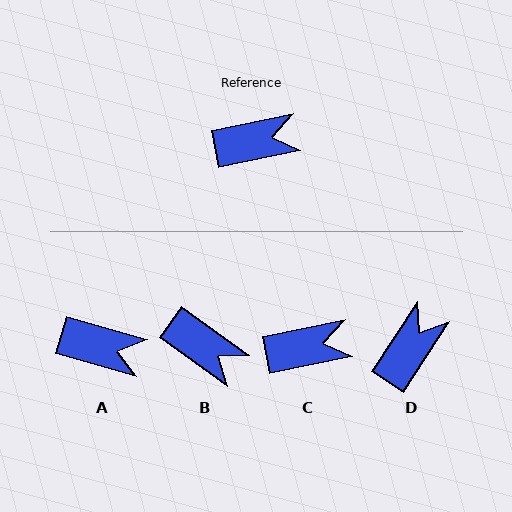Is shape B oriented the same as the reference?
No, it is off by about 46 degrees.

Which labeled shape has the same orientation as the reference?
C.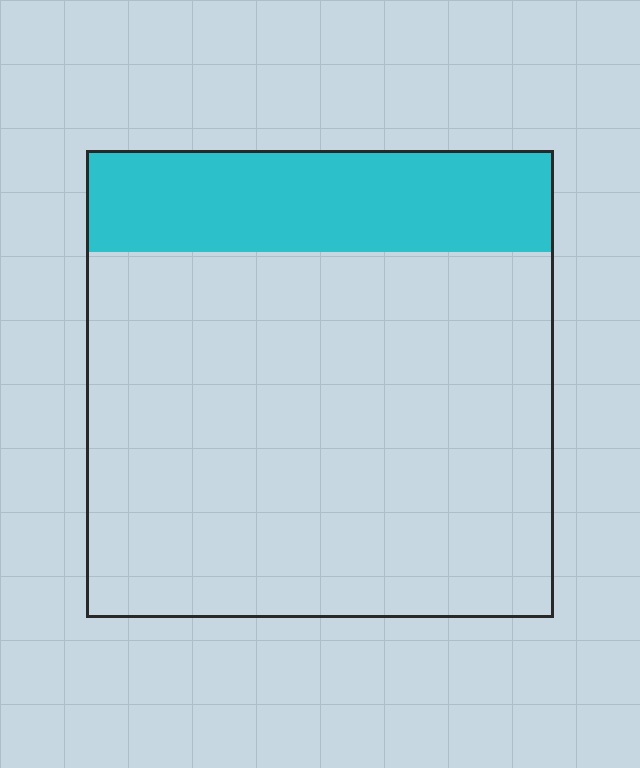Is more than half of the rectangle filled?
No.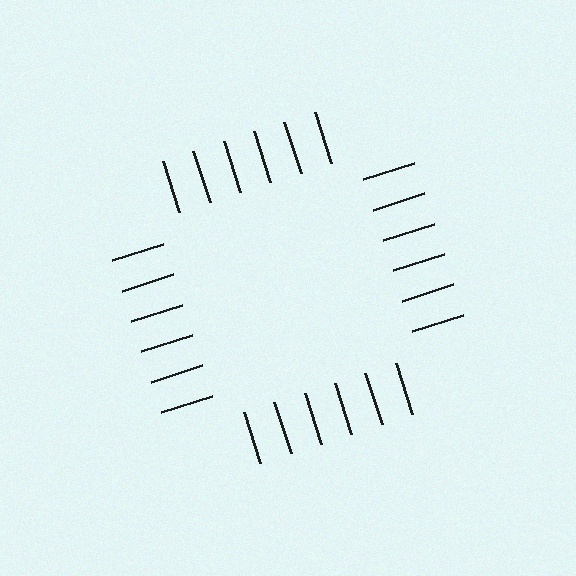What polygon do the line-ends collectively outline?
An illusory square — the line segments terminate on its edges but no continuous stroke is drawn.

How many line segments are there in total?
24 — 6 along each of the 4 edges.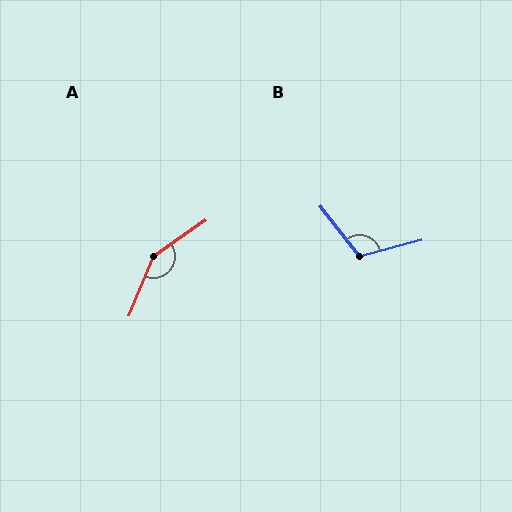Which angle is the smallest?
B, at approximately 113 degrees.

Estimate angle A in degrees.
Approximately 147 degrees.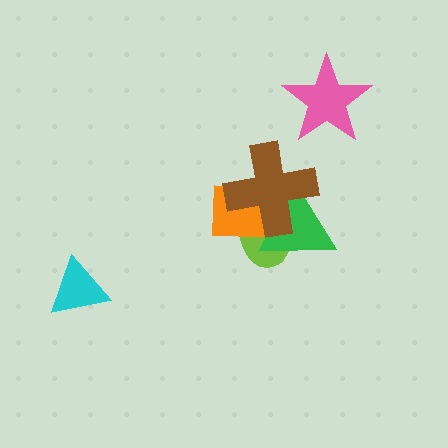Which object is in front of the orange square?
The brown cross is in front of the orange square.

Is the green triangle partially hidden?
Yes, it is partially covered by another shape.